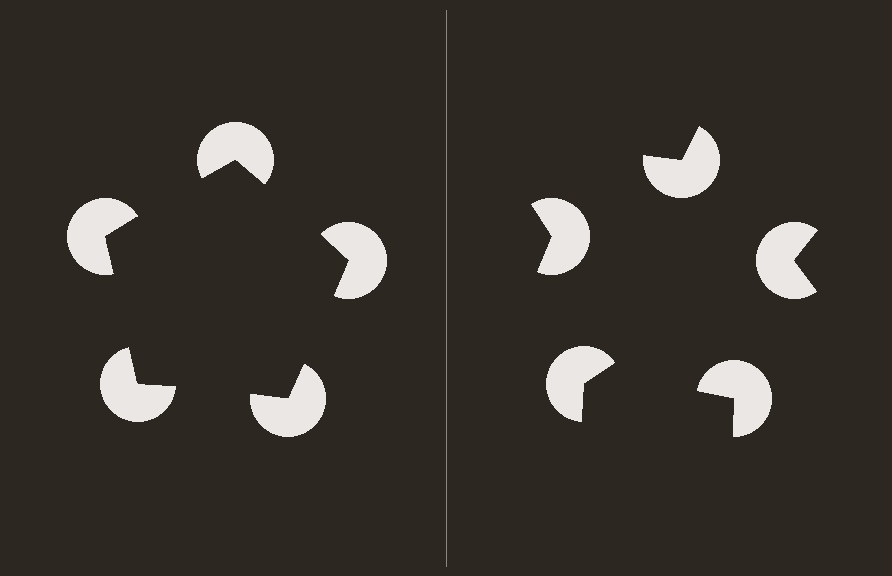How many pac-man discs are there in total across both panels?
10 — 5 on each side.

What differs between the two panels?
The pac-man discs are positioned identically on both sides; only the wedge orientations differ. On the left they align to a pentagon; on the right they are misaligned.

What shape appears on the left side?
An illusory pentagon.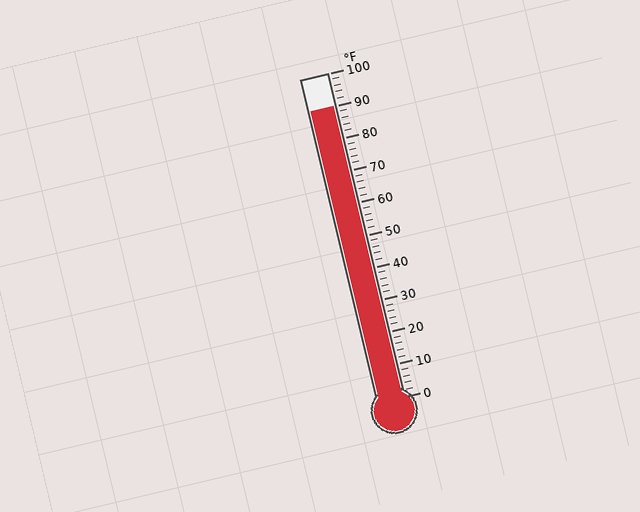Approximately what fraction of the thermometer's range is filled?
The thermometer is filled to approximately 90% of its range.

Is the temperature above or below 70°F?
The temperature is above 70°F.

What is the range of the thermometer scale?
The thermometer scale ranges from 0°F to 100°F.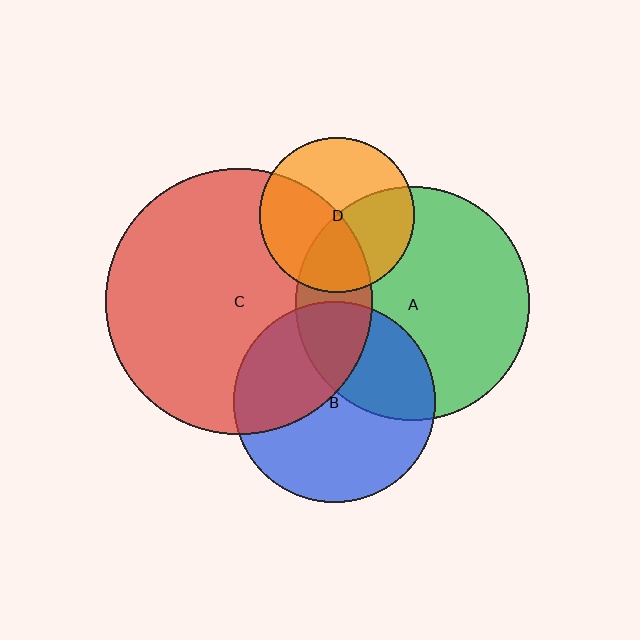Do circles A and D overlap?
Yes.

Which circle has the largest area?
Circle C (red).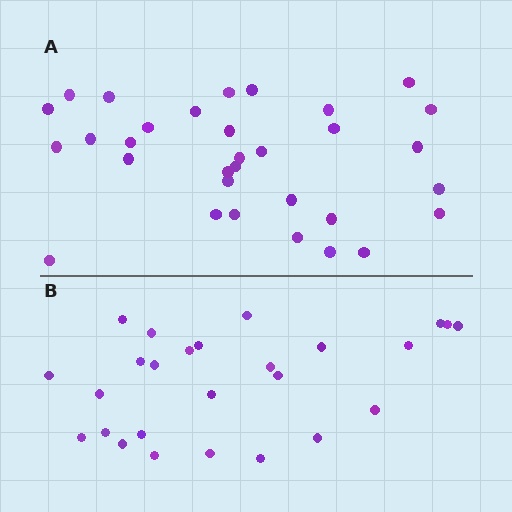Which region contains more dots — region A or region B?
Region A (the top region) has more dots.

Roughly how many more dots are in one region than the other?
Region A has about 6 more dots than region B.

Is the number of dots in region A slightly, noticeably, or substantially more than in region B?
Region A has only slightly more — the two regions are fairly close. The ratio is roughly 1.2 to 1.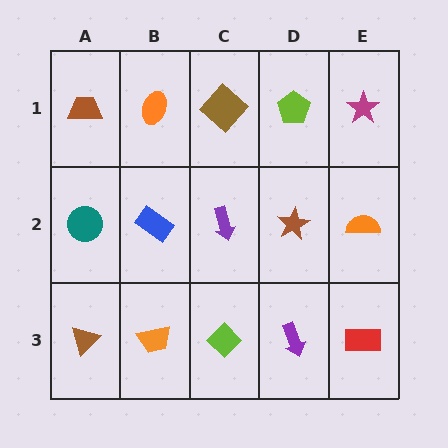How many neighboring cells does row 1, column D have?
3.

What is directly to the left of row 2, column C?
A blue rectangle.